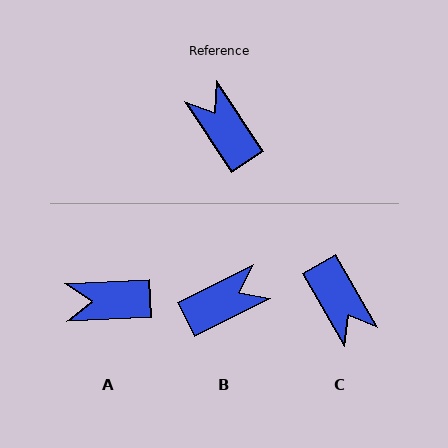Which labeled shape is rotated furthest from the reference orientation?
C, about 177 degrees away.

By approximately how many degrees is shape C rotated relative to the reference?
Approximately 177 degrees counter-clockwise.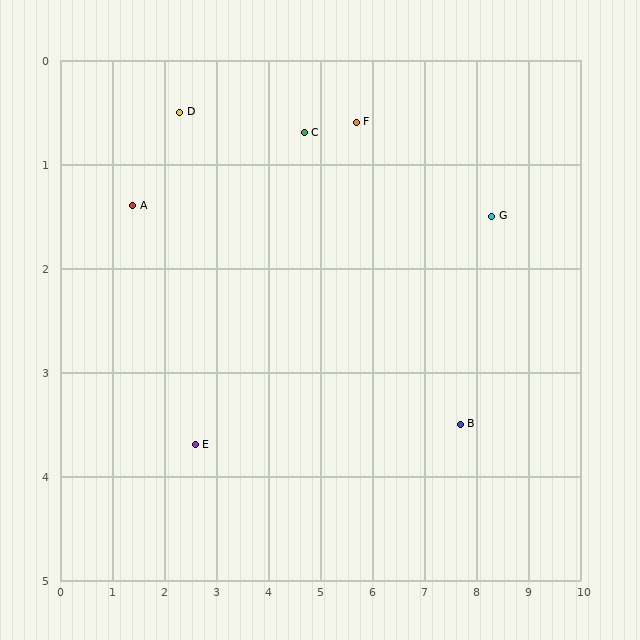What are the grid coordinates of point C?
Point C is at approximately (4.7, 0.7).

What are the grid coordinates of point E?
Point E is at approximately (2.6, 3.7).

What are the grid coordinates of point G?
Point G is at approximately (8.3, 1.5).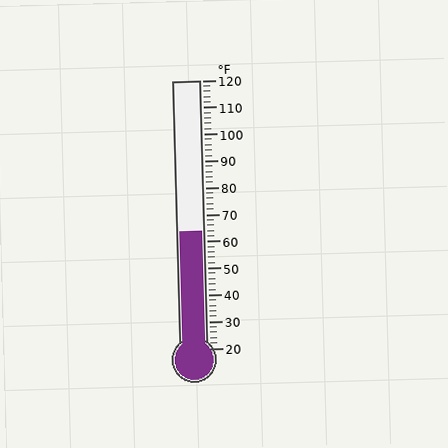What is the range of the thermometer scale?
The thermometer scale ranges from 20°F to 120°F.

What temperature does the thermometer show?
The thermometer shows approximately 64°F.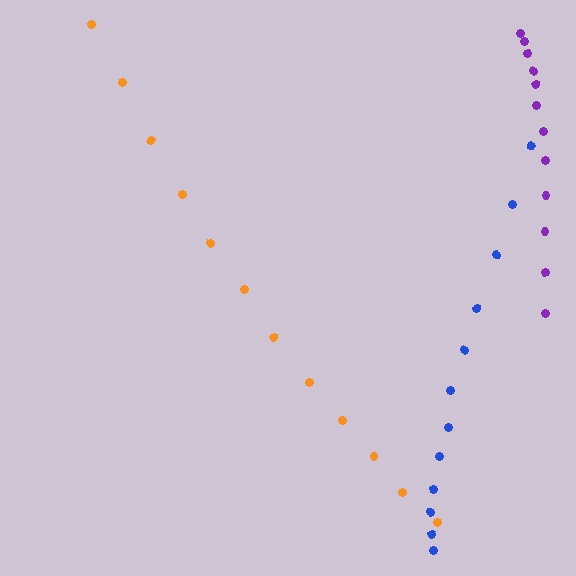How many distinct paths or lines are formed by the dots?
There are 3 distinct paths.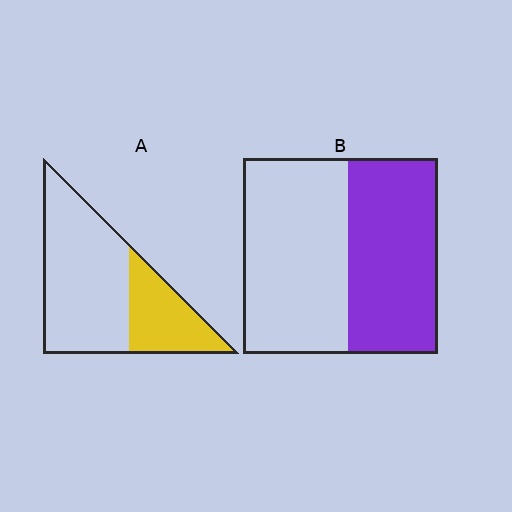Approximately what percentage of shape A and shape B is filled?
A is approximately 30% and B is approximately 45%.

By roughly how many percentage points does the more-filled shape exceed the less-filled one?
By roughly 15 percentage points (B over A).